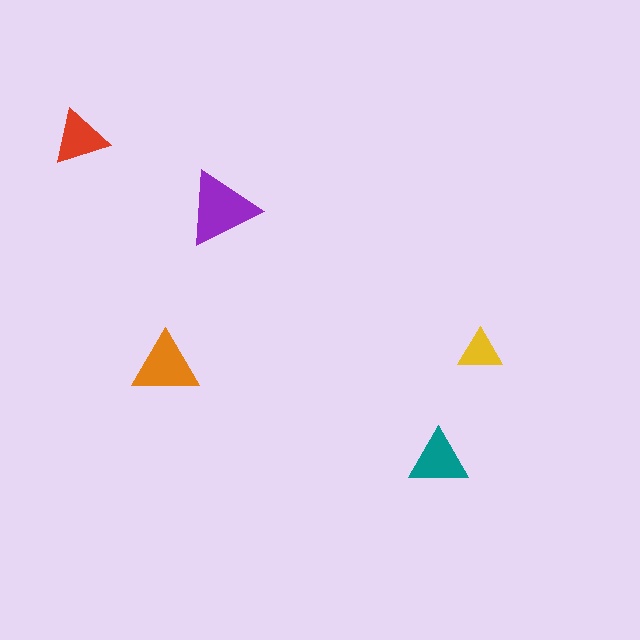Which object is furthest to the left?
The red triangle is leftmost.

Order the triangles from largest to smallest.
the purple one, the orange one, the teal one, the red one, the yellow one.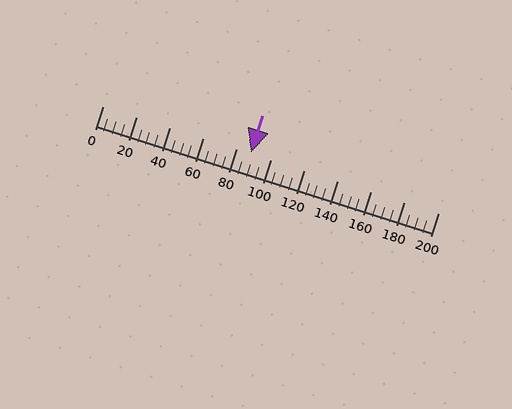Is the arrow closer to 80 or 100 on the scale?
The arrow is closer to 80.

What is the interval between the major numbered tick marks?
The major tick marks are spaced 20 units apart.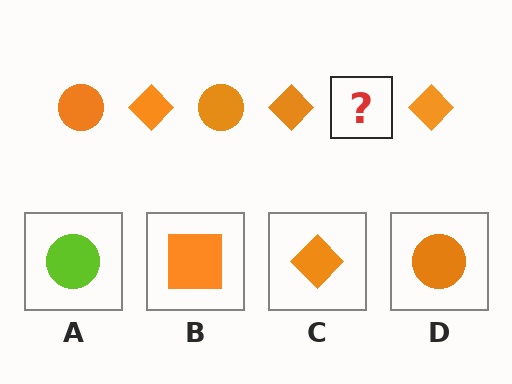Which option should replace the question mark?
Option D.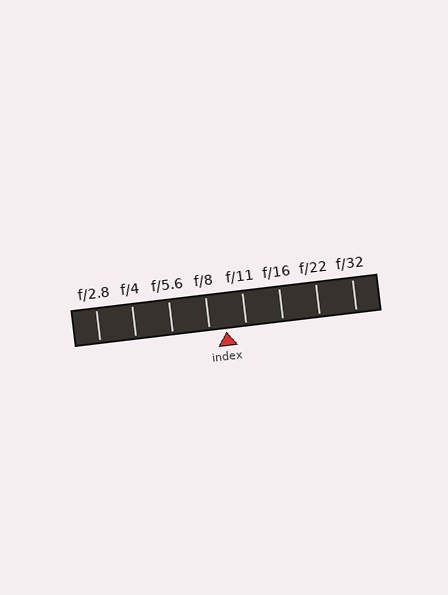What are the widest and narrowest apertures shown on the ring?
The widest aperture shown is f/2.8 and the narrowest is f/32.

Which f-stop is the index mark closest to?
The index mark is closest to f/8.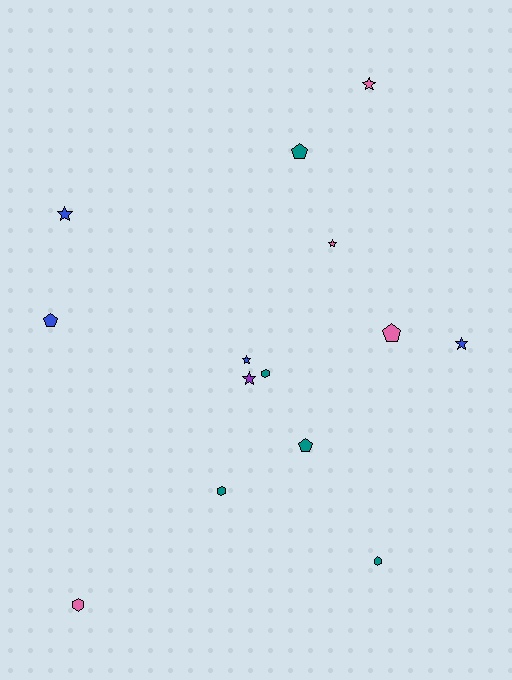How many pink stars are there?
There are 2 pink stars.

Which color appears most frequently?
Teal, with 5 objects.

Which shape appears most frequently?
Star, with 6 objects.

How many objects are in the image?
There are 14 objects.